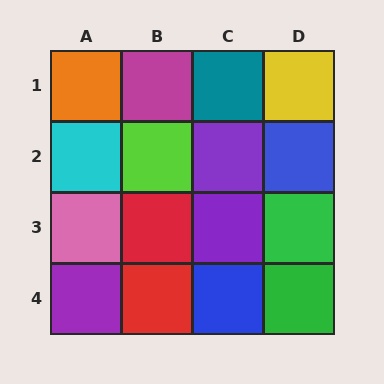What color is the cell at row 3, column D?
Green.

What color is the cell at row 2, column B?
Lime.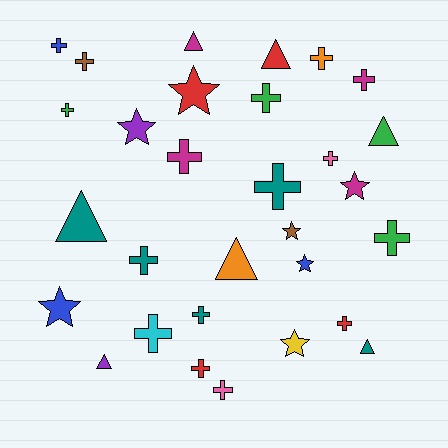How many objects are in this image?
There are 30 objects.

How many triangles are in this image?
There are 7 triangles.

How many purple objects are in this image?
There are 2 purple objects.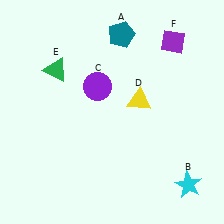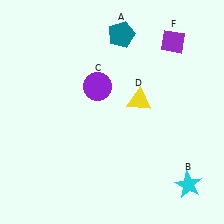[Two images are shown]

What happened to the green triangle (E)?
The green triangle (E) was removed in Image 2. It was in the top-left area of Image 1.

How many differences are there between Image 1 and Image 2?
There is 1 difference between the two images.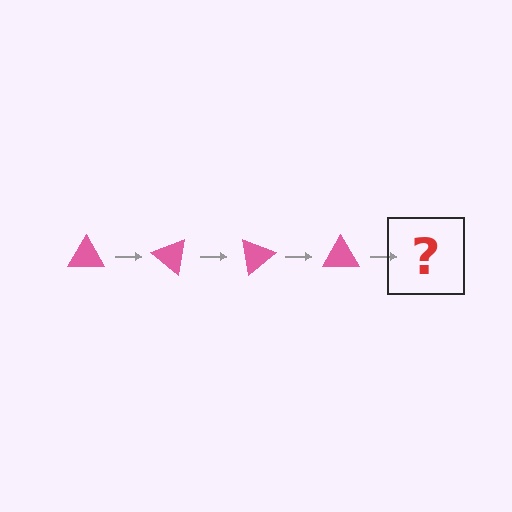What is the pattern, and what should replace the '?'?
The pattern is that the triangle rotates 40 degrees each step. The '?' should be a pink triangle rotated 160 degrees.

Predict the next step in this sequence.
The next step is a pink triangle rotated 160 degrees.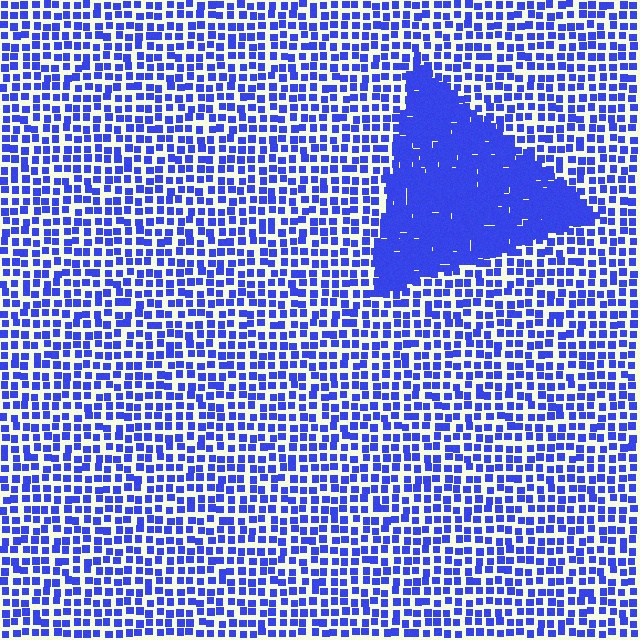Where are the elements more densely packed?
The elements are more densely packed inside the triangle boundary.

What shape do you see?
I see a triangle.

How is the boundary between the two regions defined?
The boundary is defined by a change in element density (approximately 2.5x ratio). All elements are the same color, size, and shape.